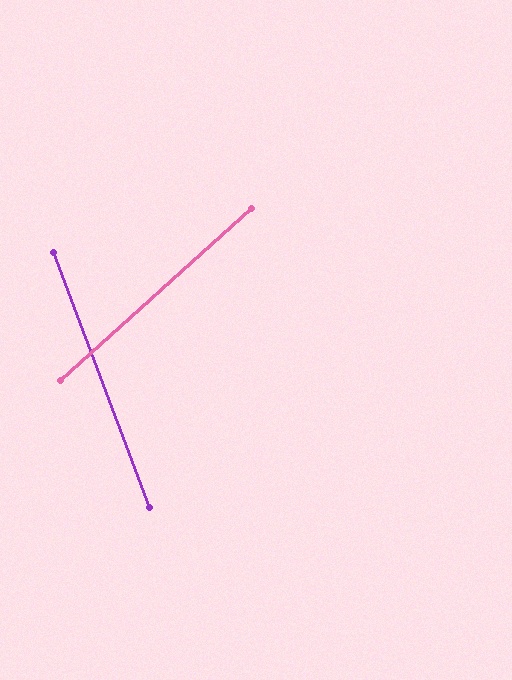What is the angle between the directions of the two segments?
Approximately 69 degrees.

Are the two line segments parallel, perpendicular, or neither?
Neither parallel nor perpendicular — they differ by about 69°.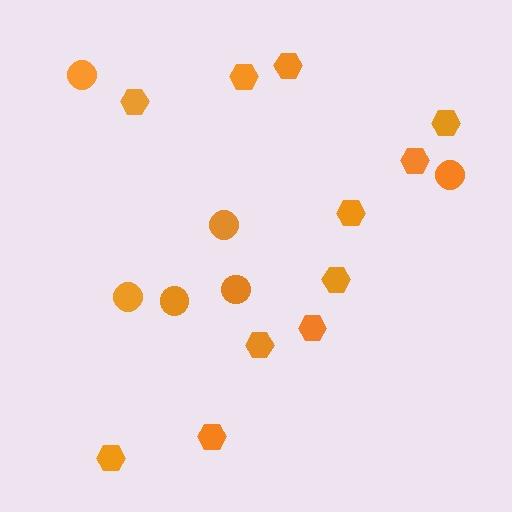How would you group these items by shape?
There are 2 groups: one group of circles (6) and one group of hexagons (11).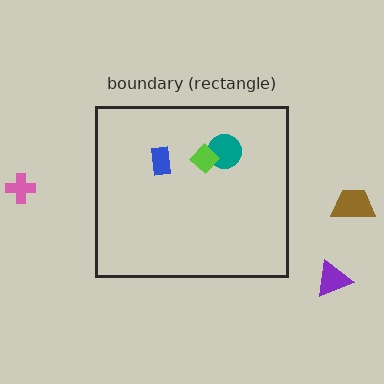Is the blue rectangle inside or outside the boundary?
Inside.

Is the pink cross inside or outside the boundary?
Outside.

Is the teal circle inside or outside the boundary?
Inside.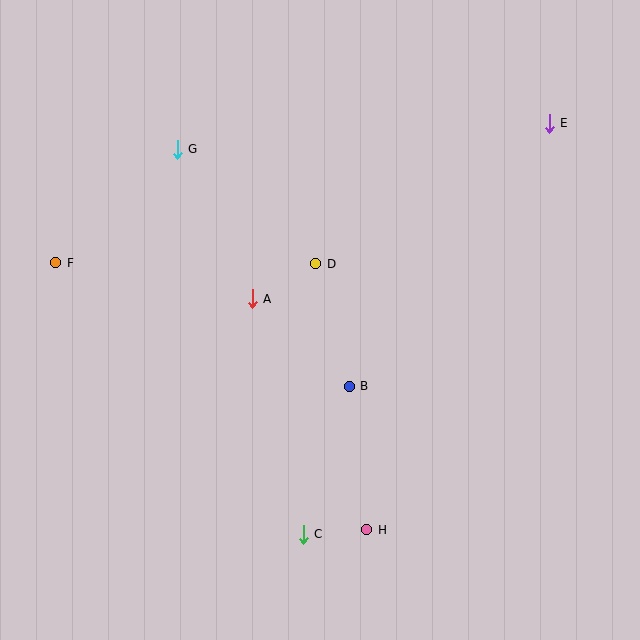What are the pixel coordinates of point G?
Point G is at (177, 149).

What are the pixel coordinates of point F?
Point F is at (56, 263).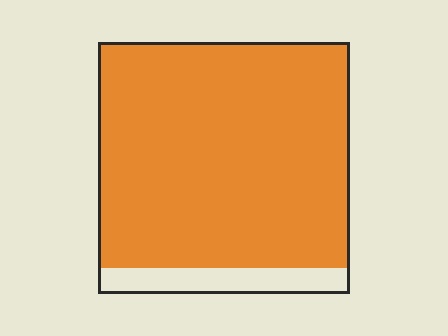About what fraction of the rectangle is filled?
About nine tenths (9/10).